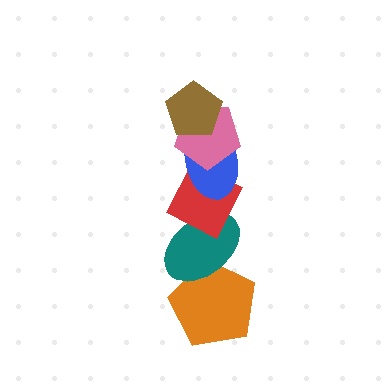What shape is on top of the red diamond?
The blue ellipse is on top of the red diamond.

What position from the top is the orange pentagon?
The orange pentagon is 6th from the top.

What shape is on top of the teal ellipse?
The red diamond is on top of the teal ellipse.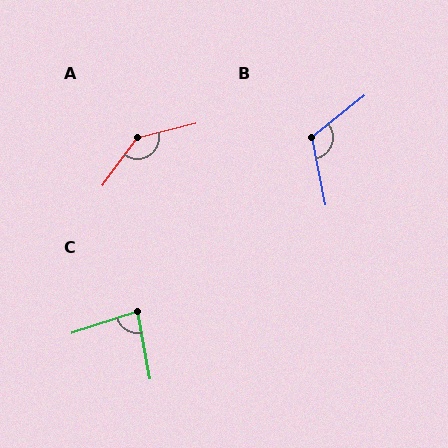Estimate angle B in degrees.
Approximately 117 degrees.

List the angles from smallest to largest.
C (82°), B (117°), A (140°).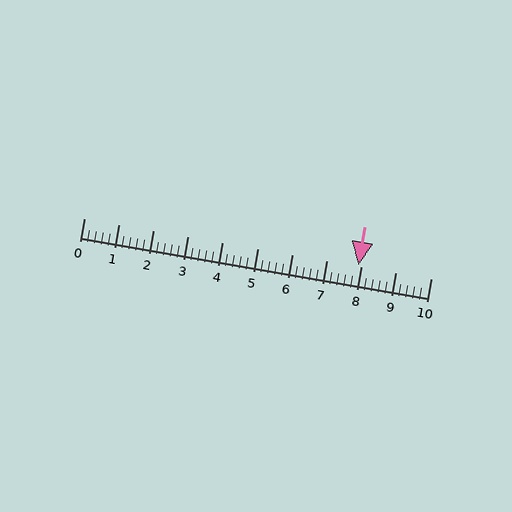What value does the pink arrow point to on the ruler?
The pink arrow points to approximately 7.9.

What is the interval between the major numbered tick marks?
The major tick marks are spaced 1 units apart.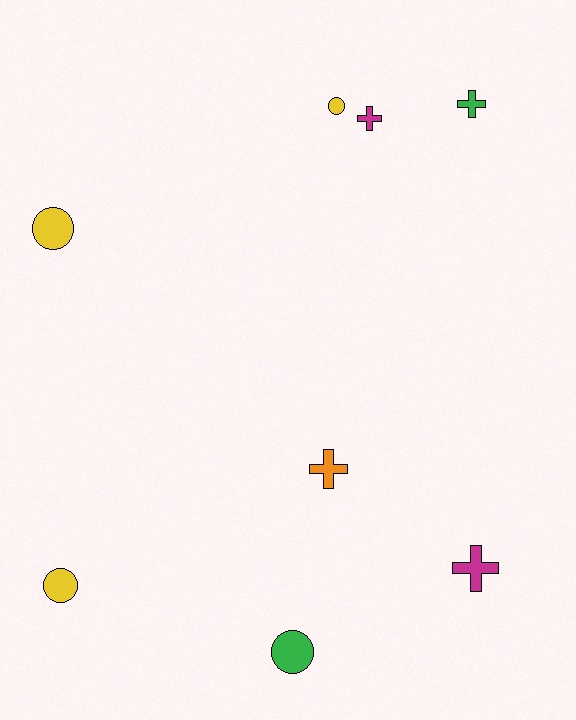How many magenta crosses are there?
There are 2 magenta crosses.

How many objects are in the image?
There are 8 objects.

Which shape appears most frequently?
Cross, with 4 objects.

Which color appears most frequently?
Yellow, with 3 objects.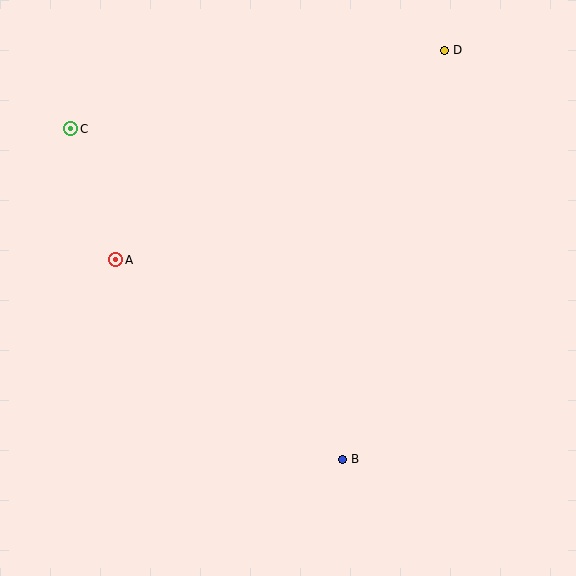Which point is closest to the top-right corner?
Point D is closest to the top-right corner.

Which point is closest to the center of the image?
Point A at (116, 260) is closest to the center.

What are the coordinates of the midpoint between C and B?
The midpoint between C and B is at (207, 294).